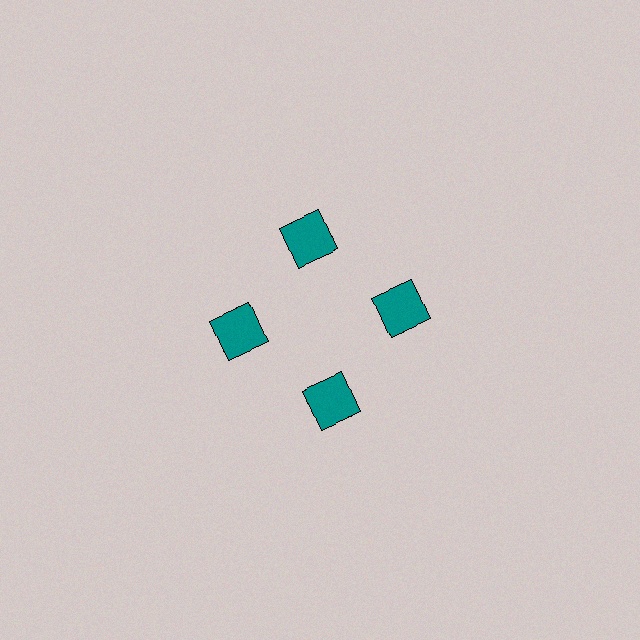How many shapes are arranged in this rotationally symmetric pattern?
There are 4 shapes, arranged in 4 groups of 1.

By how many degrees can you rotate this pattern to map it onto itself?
The pattern maps onto itself every 90 degrees of rotation.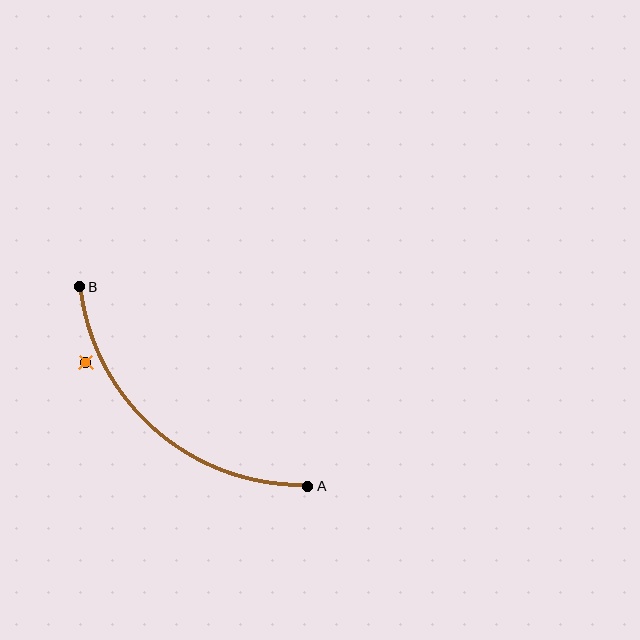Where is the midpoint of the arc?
The arc midpoint is the point on the curve farthest from the straight line joining A and B. It sits below and to the left of that line.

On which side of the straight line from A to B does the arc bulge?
The arc bulges below and to the left of the straight line connecting A and B.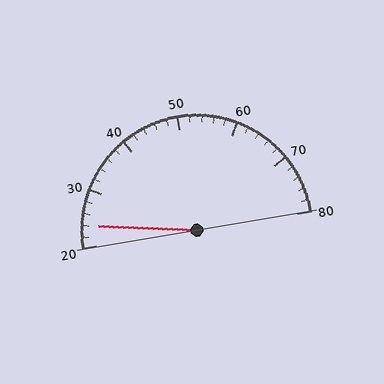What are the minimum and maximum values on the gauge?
The gauge ranges from 20 to 80.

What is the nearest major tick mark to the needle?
The nearest major tick mark is 20.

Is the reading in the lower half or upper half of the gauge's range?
The reading is in the lower half of the range (20 to 80).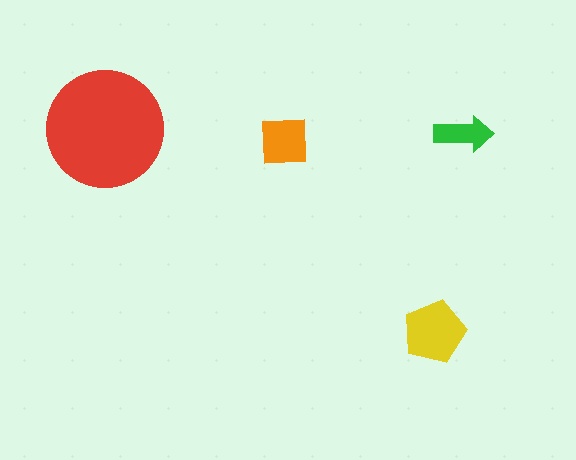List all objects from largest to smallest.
The red circle, the yellow pentagon, the orange square, the green arrow.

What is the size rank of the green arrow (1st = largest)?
4th.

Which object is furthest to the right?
The green arrow is rightmost.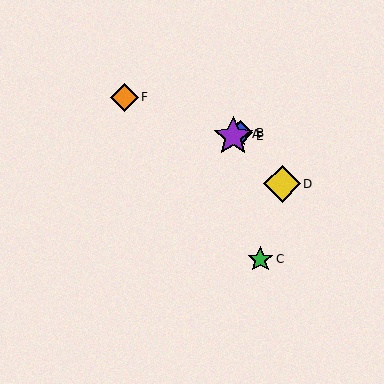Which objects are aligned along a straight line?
Objects A, B, E are aligned along a straight line.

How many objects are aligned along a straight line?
3 objects (A, B, E) are aligned along a straight line.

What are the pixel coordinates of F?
Object F is at (124, 97).